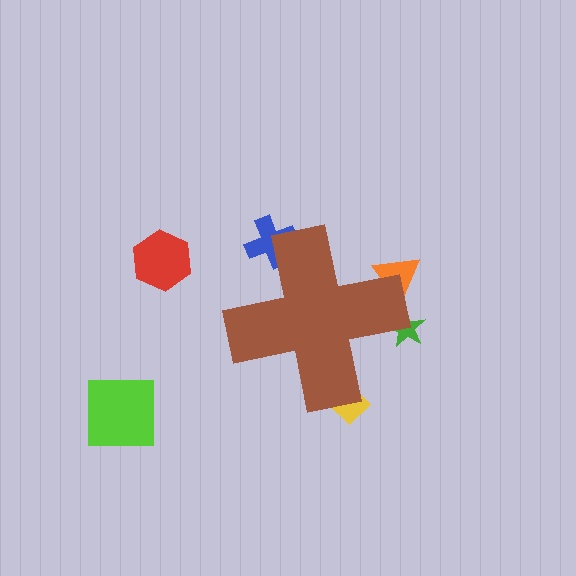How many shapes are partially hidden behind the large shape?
4 shapes are partially hidden.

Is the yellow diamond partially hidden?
Yes, the yellow diamond is partially hidden behind the brown cross.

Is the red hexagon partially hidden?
No, the red hexagon is fully visible.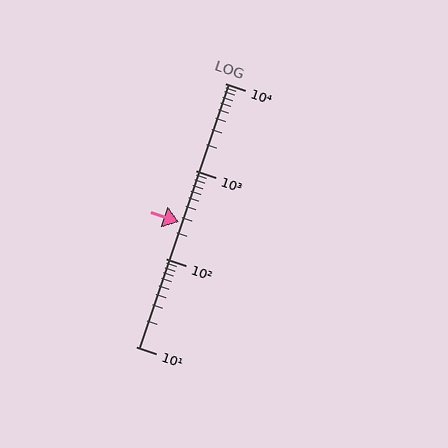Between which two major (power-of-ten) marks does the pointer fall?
The pointer is between 100 and 1000.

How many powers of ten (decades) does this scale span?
The scale spans 3 decades, from 10 to 10000.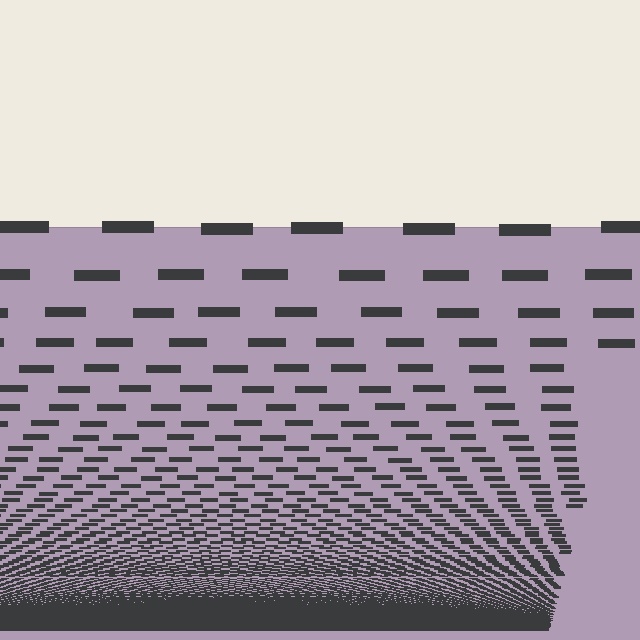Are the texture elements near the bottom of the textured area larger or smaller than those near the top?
Smaller. The gradient is inverted — elements near the bottom are smaller and denser.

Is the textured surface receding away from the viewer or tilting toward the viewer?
The surface appears to tilt toward the viewer. Texture elements get larger and sparser toward the top.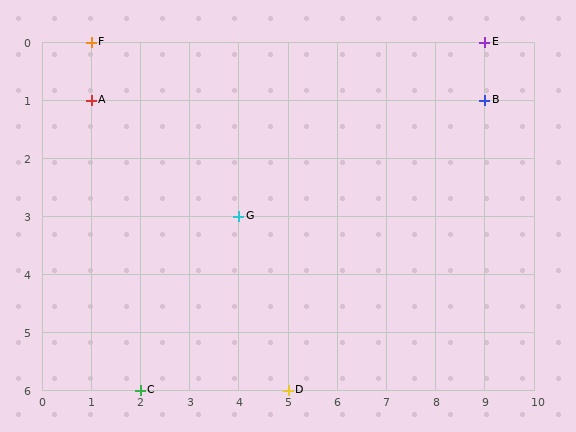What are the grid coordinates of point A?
Point A is at grid coordinates (1, 1).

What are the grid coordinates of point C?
Point C is at grid coordinates (2, 6).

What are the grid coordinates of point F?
Point F is at grid coordinates (1, 0).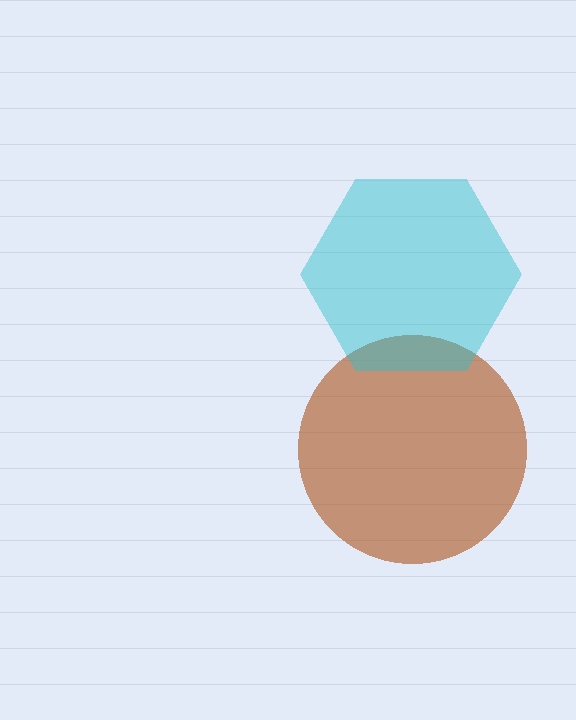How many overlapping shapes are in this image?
There are 2 overlapping shapes in the image.